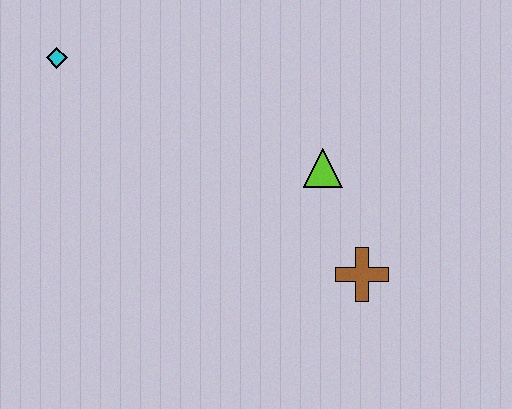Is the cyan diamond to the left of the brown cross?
Yes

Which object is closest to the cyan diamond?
The lime triangle is closest to the cyan diamond.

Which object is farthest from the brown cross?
The cyan diamond is farthest from the brown cross.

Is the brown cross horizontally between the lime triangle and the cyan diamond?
No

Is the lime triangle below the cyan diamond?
Yes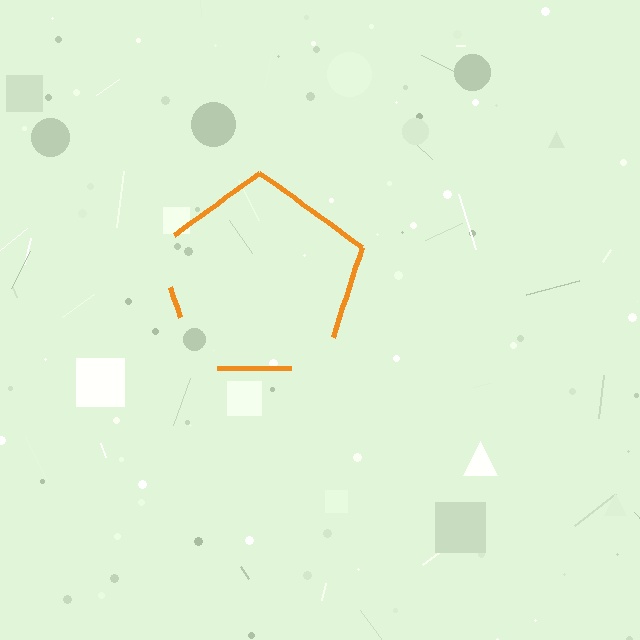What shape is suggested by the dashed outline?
The dashed outline suggests a pentagon.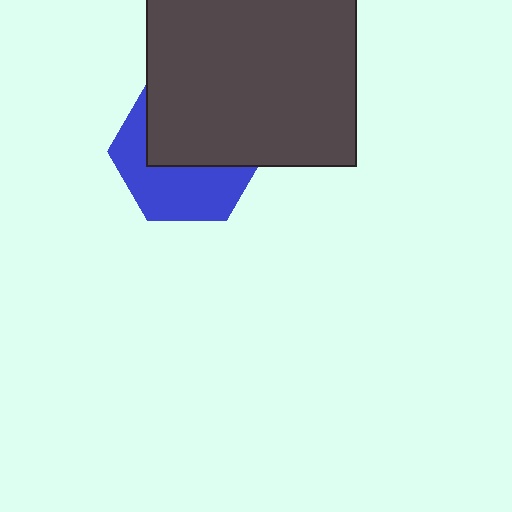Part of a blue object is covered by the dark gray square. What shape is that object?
It is a hexagon.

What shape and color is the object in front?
The object in front is a dark gray square.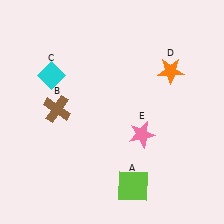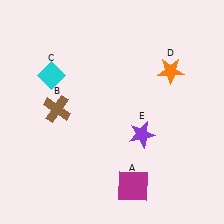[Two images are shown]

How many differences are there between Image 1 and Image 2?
There are 2 differences between the two images.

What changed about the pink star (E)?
In Image 1, E is pink. In Image 2, it changed to purple.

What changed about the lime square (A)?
In Image 1, A is lime. In Image 2, it changed to magenta.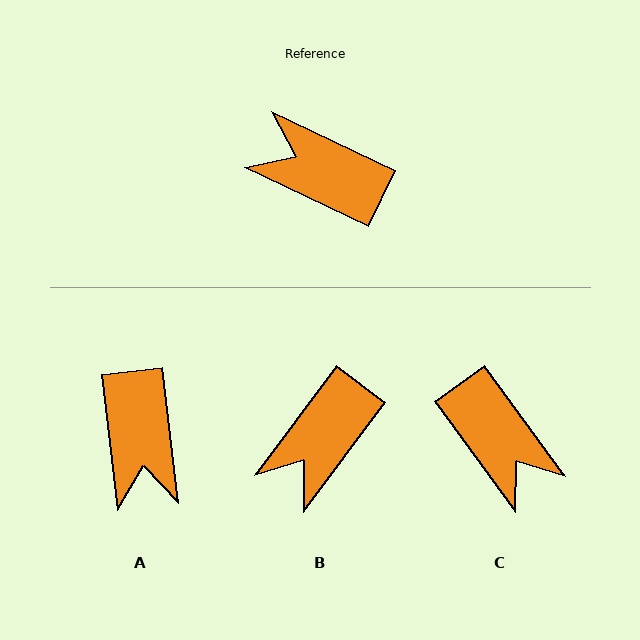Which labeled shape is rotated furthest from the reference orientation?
C, about 151 degrees away.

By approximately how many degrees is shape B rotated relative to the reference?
Approximately 79 degrees counter-clockwise.